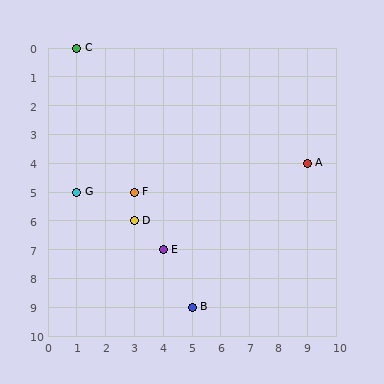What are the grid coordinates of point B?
Point B is at grid coordinates (5, 9).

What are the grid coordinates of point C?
Point C is at grid coordinates (1, 0).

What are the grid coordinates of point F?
Point F is at grid coordinates (3, 5).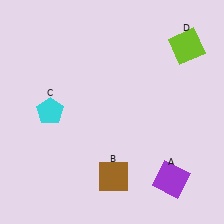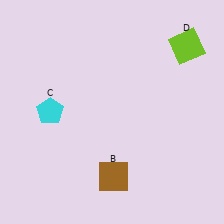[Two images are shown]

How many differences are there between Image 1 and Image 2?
There is 1 difference between the two images.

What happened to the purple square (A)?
The purple square (A) was removed in Image 2. It was in the bottom-right area of Image 1.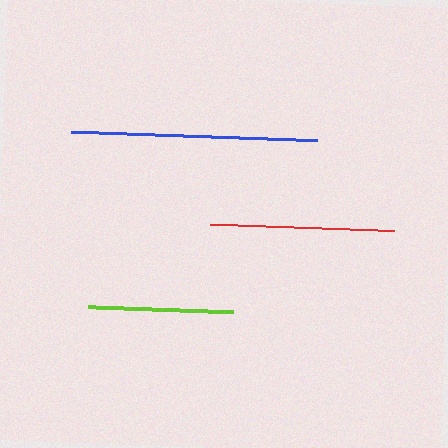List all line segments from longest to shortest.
From longest to shortest: blue, red, lime.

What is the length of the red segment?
The red segment is approximately 184 pixels long.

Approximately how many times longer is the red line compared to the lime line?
The red line is approximately 1.3 times the length of the lime line.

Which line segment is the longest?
The blue line is the longest at approximately 246 pixels.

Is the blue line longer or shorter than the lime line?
The blue line is longer than the lime line.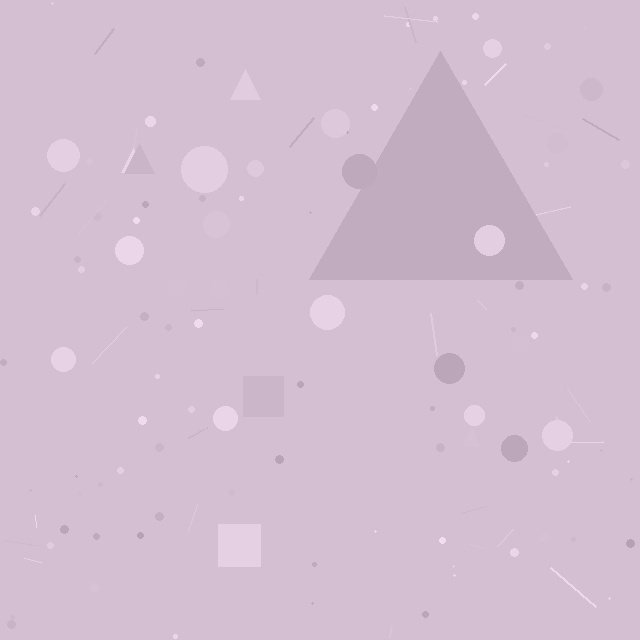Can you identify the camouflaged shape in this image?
The camouflaged shape is a triangle.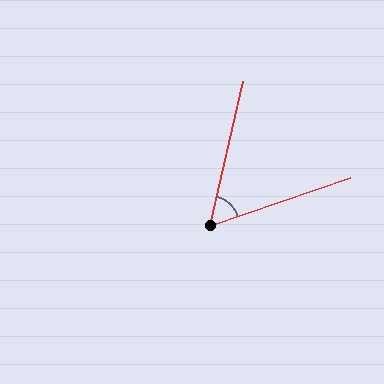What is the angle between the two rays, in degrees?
Approximately 58 degrees.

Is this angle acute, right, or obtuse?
It is acute.